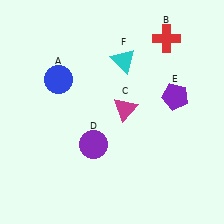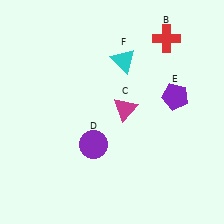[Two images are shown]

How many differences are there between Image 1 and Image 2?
There is 1 difference between the two images.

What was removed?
The blue circle (A) was removed in Image 2.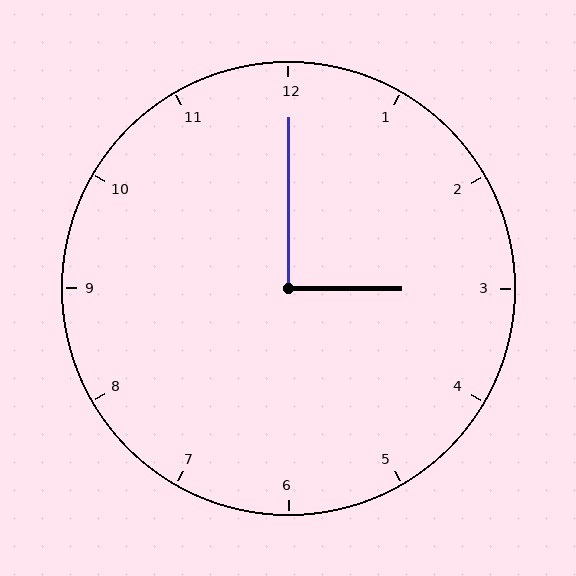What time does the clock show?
3:00.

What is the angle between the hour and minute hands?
Approximately 90 degrees.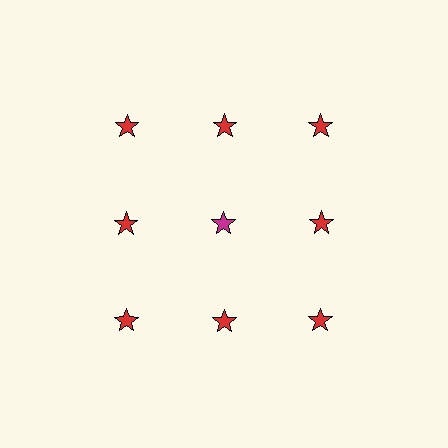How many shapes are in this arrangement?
There are 9 shapes arranged in a grid pattern.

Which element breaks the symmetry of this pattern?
The magenta star in the second row, second from left column breaks the symmetry. All other shapes are red stars.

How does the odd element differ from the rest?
It has a different color: magenta instead of red.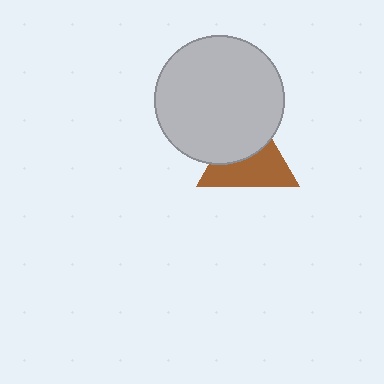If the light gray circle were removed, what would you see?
You would see the complete brown triangle.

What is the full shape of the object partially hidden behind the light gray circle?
The partially hidden object is a brown triangle.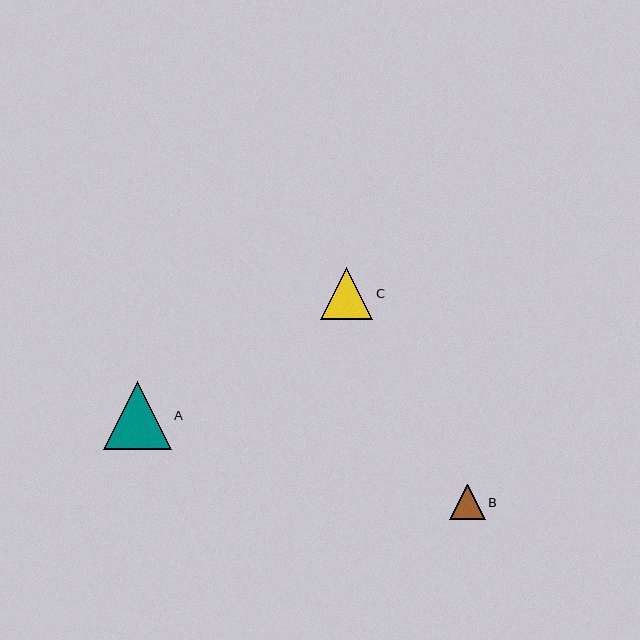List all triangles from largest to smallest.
From largest to smallest: A, C, B.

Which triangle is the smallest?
Triangle B is the smallest with a size of approximately 36 pixels.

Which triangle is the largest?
Triangle A is the largest with a size of approximately 68 pixels.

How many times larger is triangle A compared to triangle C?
Triangle A is approximately 1.3 times the size of triangle C.